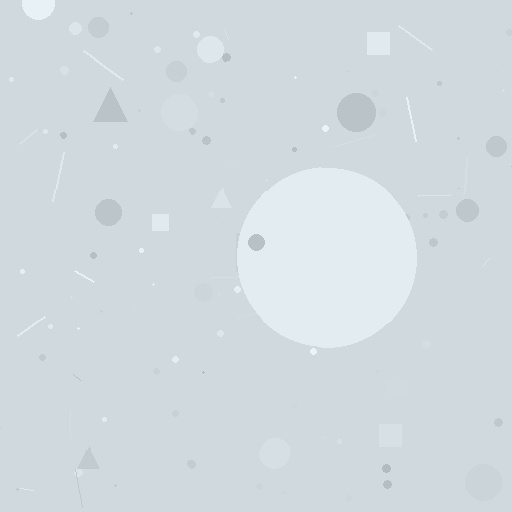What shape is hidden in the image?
A circle is hidden in the image.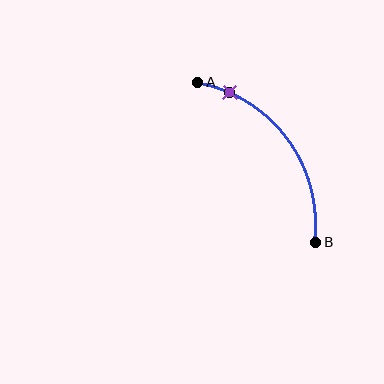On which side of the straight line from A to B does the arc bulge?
The arc bulges above and to the right of the straight line connecting A and B.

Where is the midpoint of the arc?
The arc midpoint is the point on the curve farthest from the straight line joining A and B. It sits above and to the right of that line.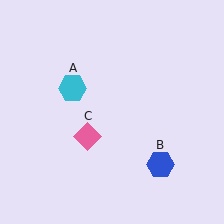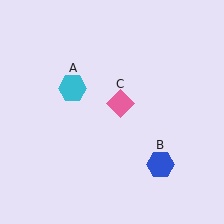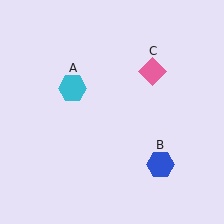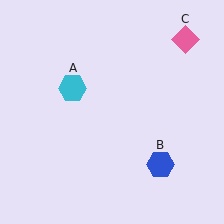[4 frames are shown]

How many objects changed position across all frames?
1 object changed position: pink diamond (object C).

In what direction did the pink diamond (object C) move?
The pink diamond (object C) moved up and to the right.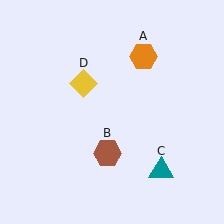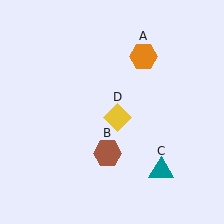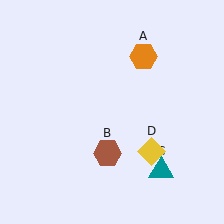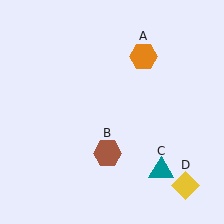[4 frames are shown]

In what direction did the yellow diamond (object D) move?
The yellow diamond (object D) moved down and to the right.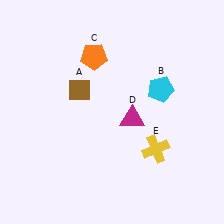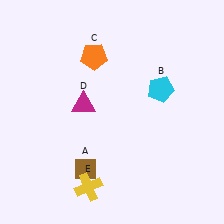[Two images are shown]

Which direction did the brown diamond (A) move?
The brown diamond (A) moved down.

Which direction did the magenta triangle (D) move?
The magenta triangle (D) moved left.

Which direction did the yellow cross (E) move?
The yellow cross (E) moved left.